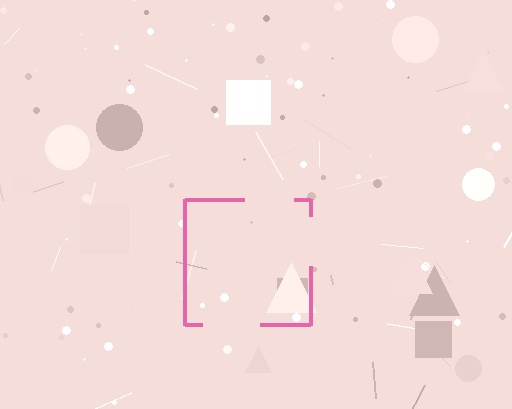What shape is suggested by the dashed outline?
The dashed outline suggests a square.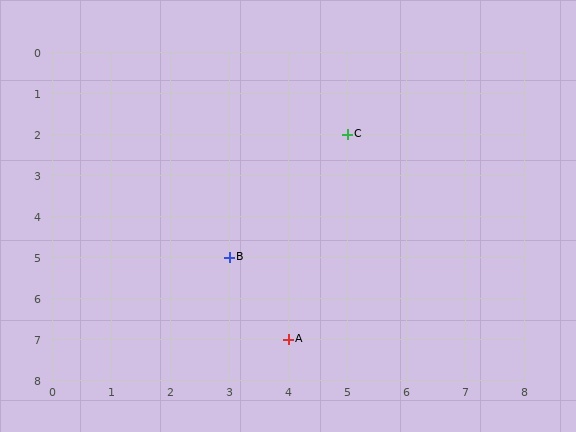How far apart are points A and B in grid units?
Points A and B are 1 column and 2 rows apart (about 2.2 grid units diagonally).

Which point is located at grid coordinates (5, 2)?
Point C is at (5, 2).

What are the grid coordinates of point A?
Point A is at grid coordinates (4, 7).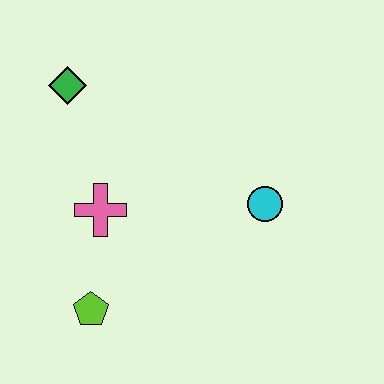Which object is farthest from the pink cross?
The cyan circle is farthest from the pink cross.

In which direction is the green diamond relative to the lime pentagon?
The green diamond is above the lime pentagon.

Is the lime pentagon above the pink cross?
No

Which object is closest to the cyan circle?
The pink cross is closest to the cyan circle.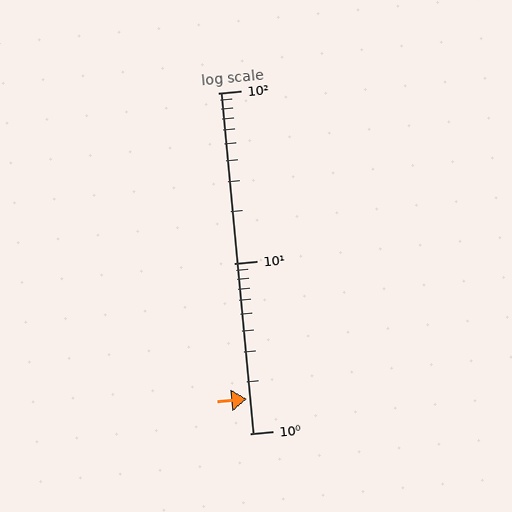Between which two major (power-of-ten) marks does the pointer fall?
The pointer is between 1 and 10.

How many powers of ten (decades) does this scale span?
The scale spans 2 decades, from 1 to 100.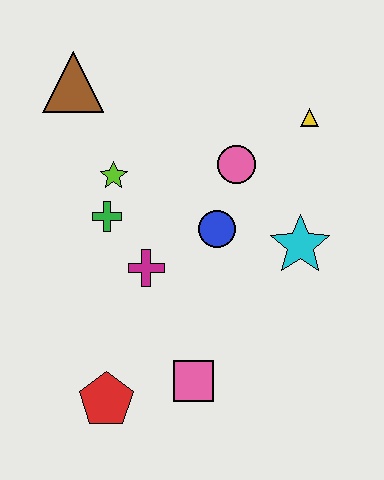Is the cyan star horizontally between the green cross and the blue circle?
No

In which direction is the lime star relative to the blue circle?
The lime star is to the left of the blue circle.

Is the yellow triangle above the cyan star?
Yes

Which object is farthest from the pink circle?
The red pentagon is farthest from the pink circle.